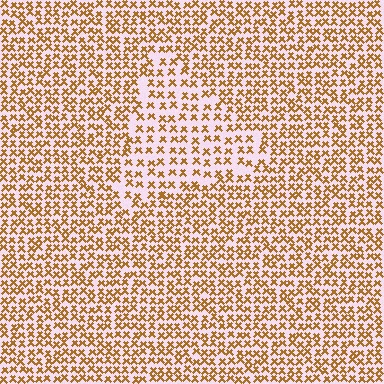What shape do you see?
I see a triangle.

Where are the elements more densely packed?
The elements are more densely packed outside the triangle boundary.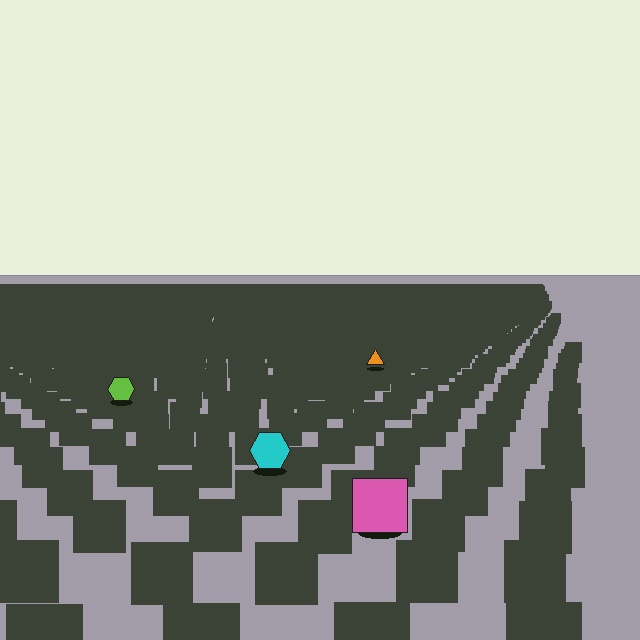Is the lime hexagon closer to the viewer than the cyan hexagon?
No. The cyan hexagon is closer — you can tell from the texture gradient: the ground texture is coarser near it.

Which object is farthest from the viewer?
The orange triangle is farthest from the viewer. It appears smaller and the ground texture around it is denser.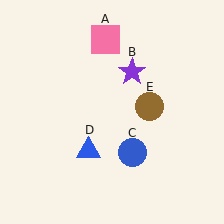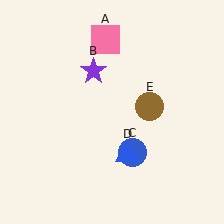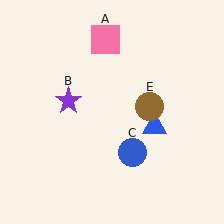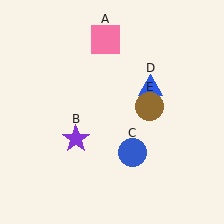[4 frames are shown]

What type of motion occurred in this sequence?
The purple star (object B), blue triangle (object D) rotated counterclockwise around the center of the scene.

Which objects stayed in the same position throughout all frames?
Pink square (object A) and blue circle (object C) and brown circle (object E) remained stationary.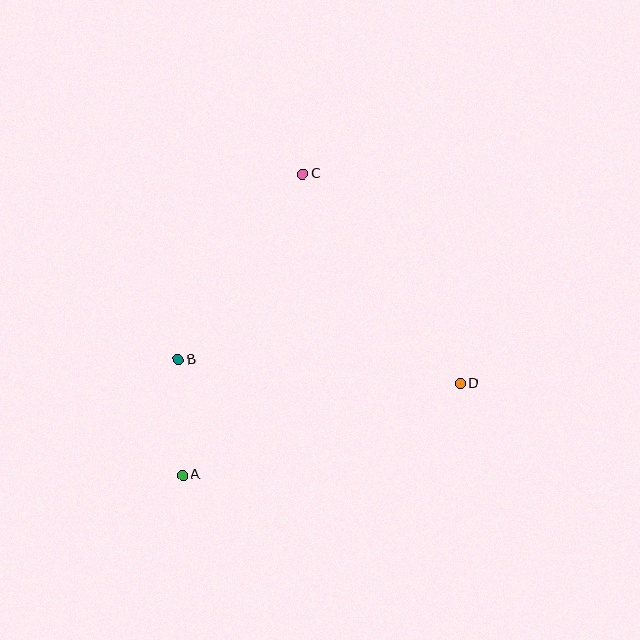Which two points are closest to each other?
Points A and B are closest to each other.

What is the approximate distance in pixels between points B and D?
The distance between B and D is approximately 283 pixels.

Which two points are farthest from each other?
Points A and C are farthest from each other.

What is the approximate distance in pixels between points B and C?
The distance between B and C is approximately 223 pixels.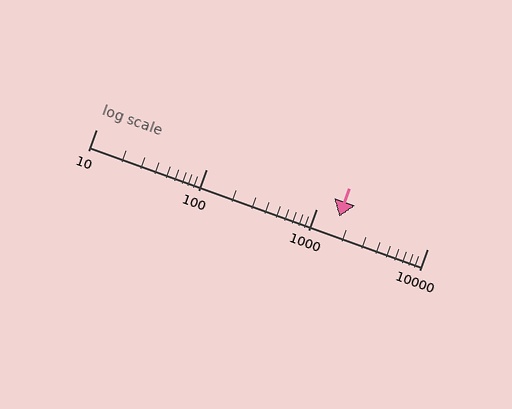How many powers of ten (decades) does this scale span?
The scale spans 3 decades, from 10 to 10000.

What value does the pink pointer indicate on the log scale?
The pointer indicates approximately 1600.